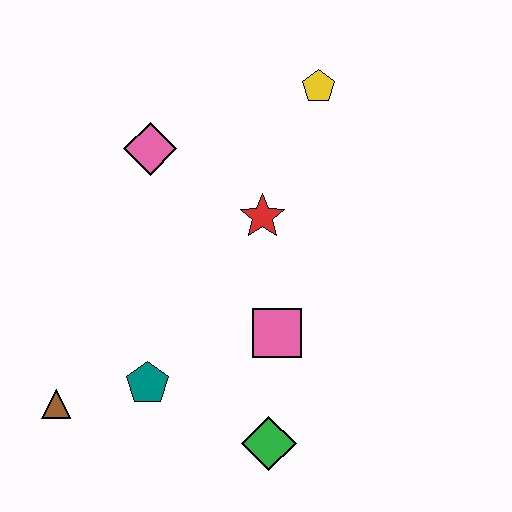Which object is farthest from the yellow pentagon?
The brown triangle is farthest from the yellow pentagon.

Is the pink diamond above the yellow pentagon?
No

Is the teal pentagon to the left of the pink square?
Yes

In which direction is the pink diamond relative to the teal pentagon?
The pink diamond is above the teal pentagon.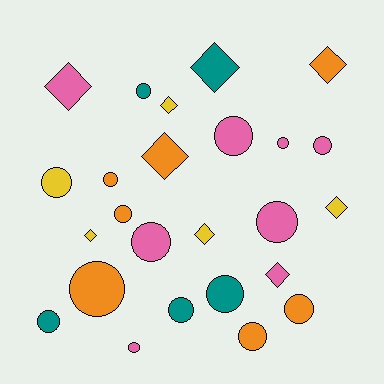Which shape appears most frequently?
Circle, with 16 objects.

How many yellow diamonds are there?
There are 4 yellow diamonds.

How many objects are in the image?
There are 25 objects.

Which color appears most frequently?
Pink, with 8 objects.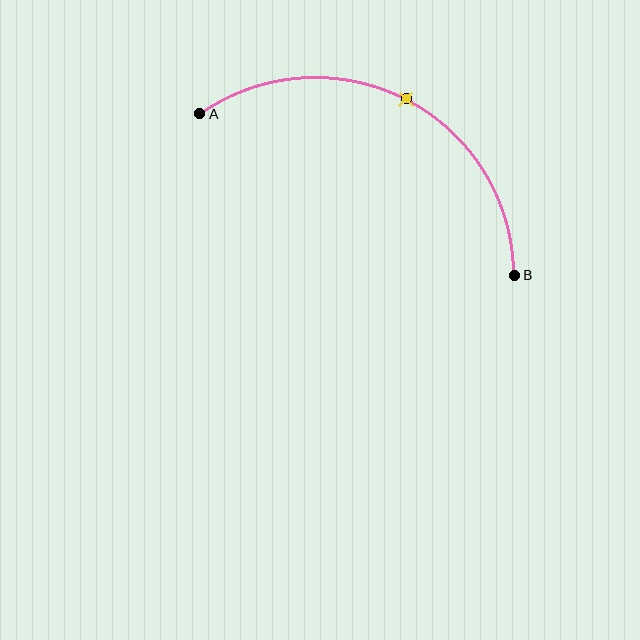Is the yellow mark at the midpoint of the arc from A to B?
Yes. The yellow mark lies on the arc at equal arc-length from both A and B — it is the arc midpoint.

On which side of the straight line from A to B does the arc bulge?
The arc bulges above the straight line connecting A and B.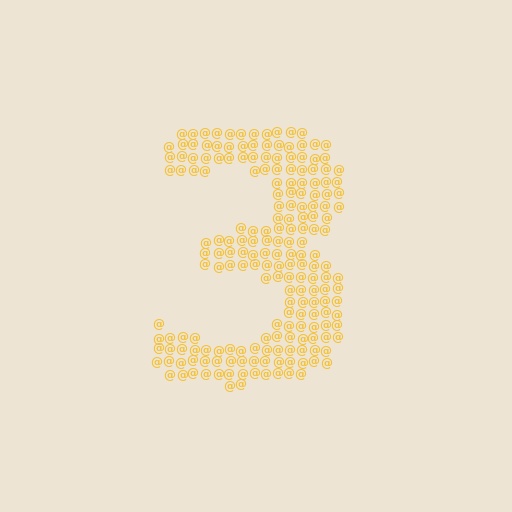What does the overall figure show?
The overall figure shows the digit 3.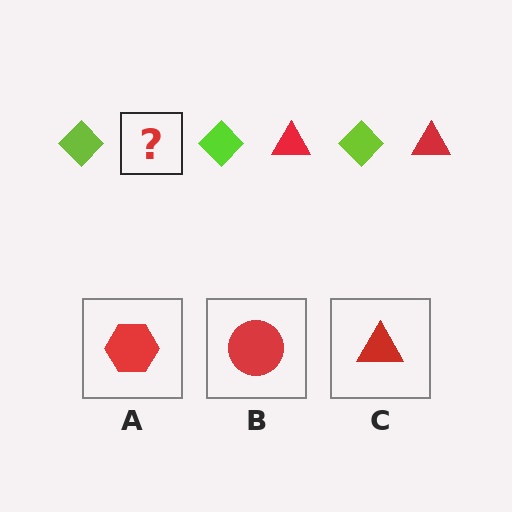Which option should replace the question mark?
Option C.